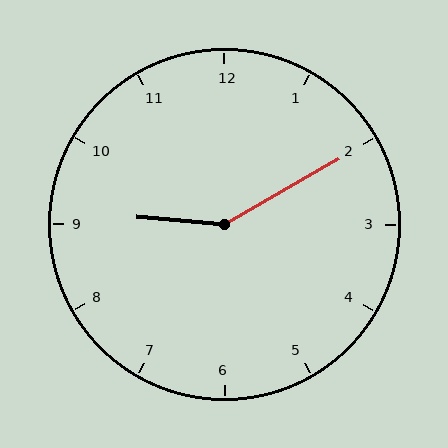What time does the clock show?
9:10.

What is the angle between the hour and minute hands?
Approximately 145 degrees.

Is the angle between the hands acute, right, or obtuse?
It is obtuse.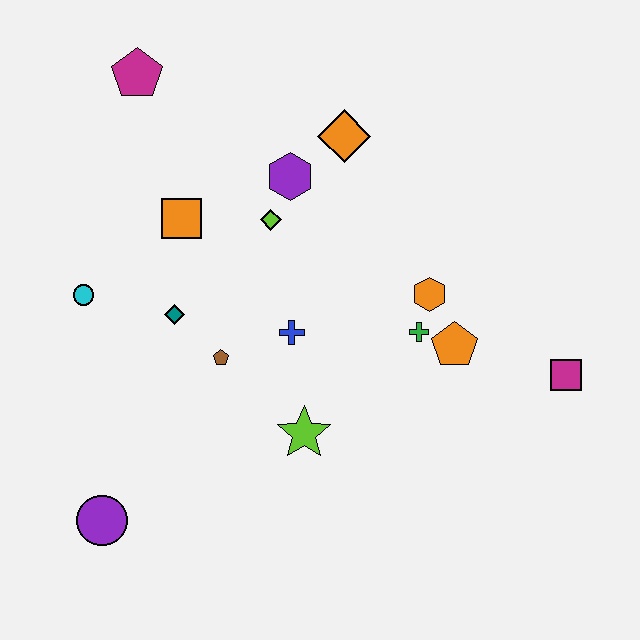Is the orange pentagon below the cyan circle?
Yes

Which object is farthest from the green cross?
The magenta pentagon is farthest from the green cross.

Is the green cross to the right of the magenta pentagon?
Yes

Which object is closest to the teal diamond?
The brown pentagon is closest to the teal diamond.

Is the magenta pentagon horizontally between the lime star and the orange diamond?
No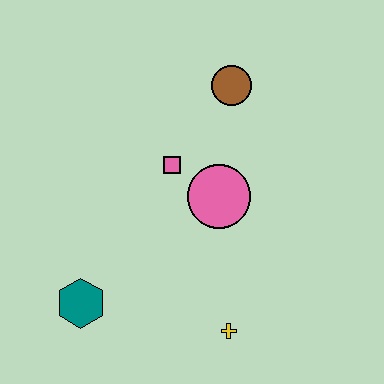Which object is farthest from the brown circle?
The teal hexagon is farthest from the brown circle.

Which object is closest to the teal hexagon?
The yellow cross is closest to the teal hexagon.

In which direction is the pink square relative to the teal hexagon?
The pink square is above the teal hexagon.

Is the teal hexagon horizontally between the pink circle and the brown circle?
No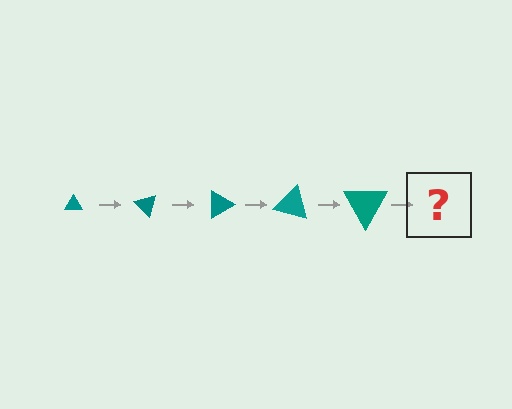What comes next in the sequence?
The next element should be a triangle, larger than the previous one and rotated 225 degrees from the start.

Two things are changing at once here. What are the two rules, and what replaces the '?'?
The two rules are that the triangle grows larger each step and it rotates 45 degrees each step. The '?' should be a triangle, larger than the previous one and rotated 225 degrees from the start.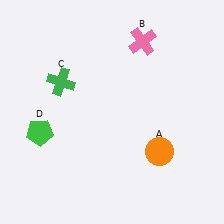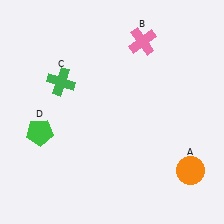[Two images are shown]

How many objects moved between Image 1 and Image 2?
1 object moved between the two images.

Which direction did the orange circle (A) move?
The orange circle (A) moved right.